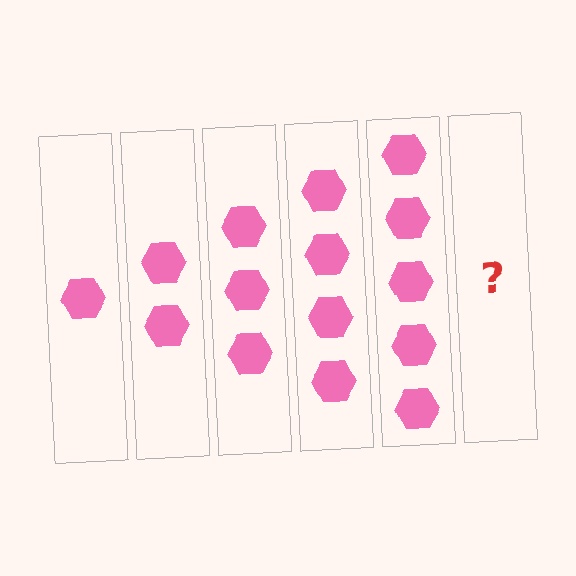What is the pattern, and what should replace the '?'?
The pattern is that each step adds one more hexagon. The '?' should be 6 hexagons.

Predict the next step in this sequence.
The next step is 6 hexagons.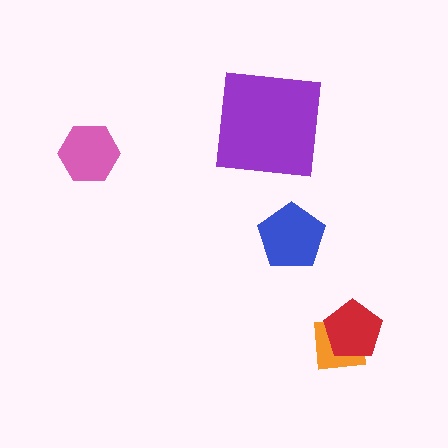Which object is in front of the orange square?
The red pentagon is in front of the orange square.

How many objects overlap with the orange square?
1 object overlaps with the orange square.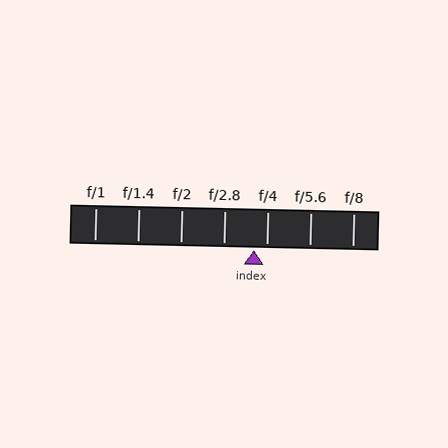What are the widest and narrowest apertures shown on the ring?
The widest aperture shown is f/1 and the narrowest is f/8.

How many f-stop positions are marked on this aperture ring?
There are 7 f-stop positions marked.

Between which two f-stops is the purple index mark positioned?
The index mark is between f/2.8 and f/4.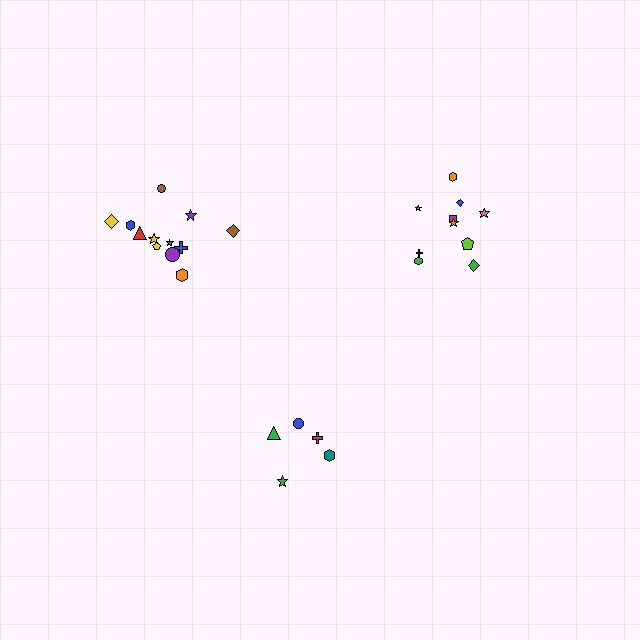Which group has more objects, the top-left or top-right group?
The top-left group.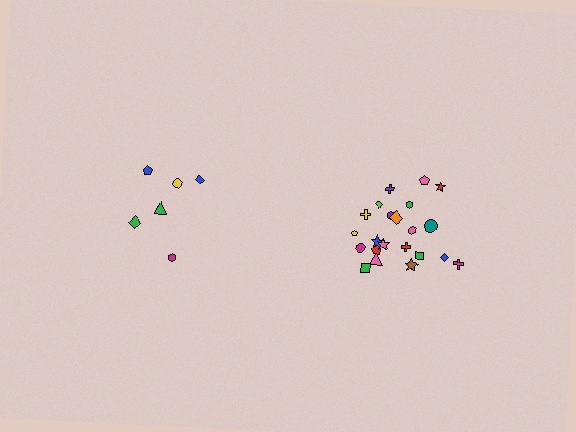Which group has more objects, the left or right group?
The right group.